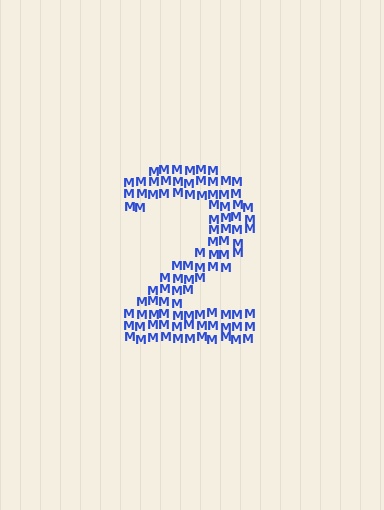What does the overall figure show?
The overall figure shows the digit 2.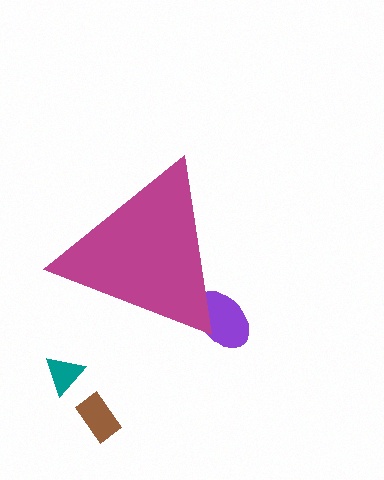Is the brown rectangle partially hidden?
No, the brown rectangle is fully visible.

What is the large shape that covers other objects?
A magenta triangle.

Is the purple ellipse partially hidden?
Yes, the purple ellipse is partially hidden behind the magenta triangle.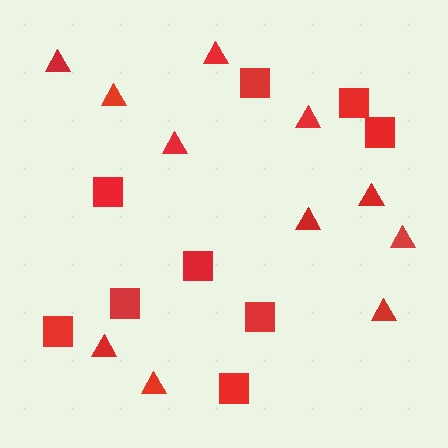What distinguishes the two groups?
There are 2 groups: one group of squares (9) and one group of triangles (11).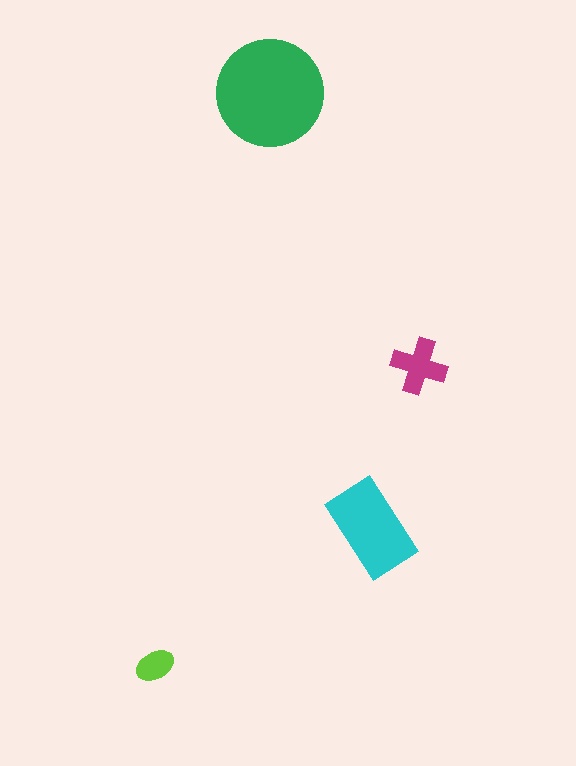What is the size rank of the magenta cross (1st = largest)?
3rd.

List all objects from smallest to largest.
The lime ellipse, the magenta cross, the cyan rectangle, the green circle.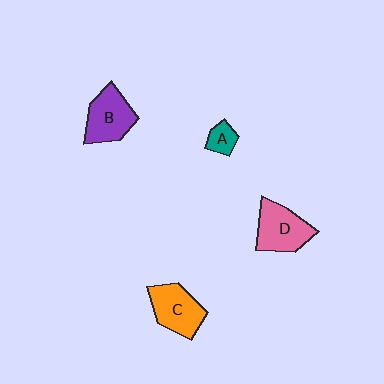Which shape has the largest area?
Shape D (pink).